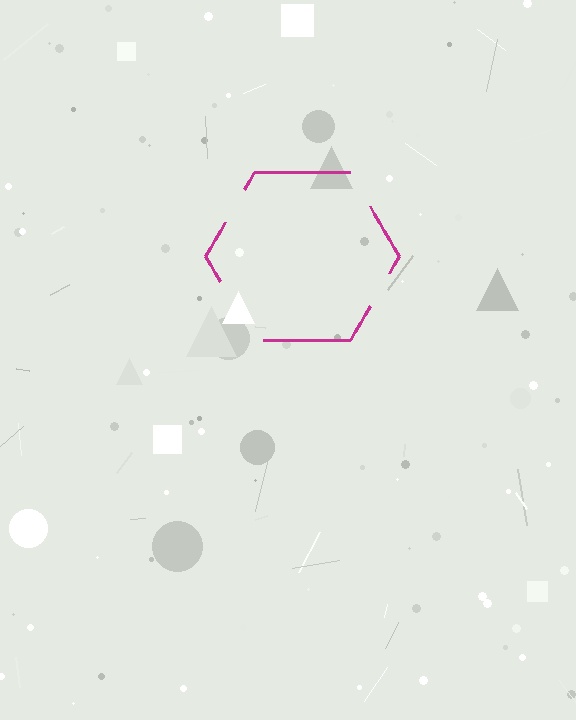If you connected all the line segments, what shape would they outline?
They would outline a hexagon.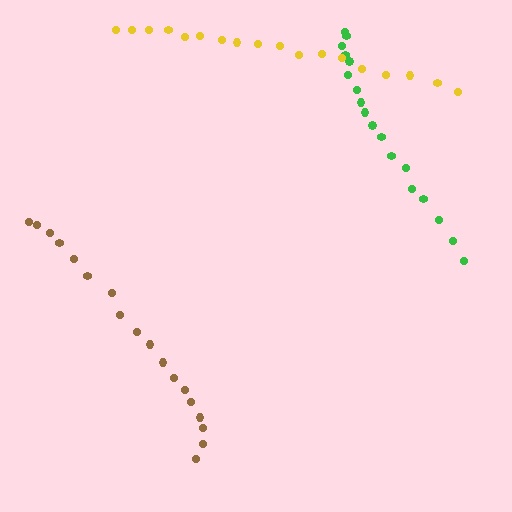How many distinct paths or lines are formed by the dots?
There are 3 distinct paths.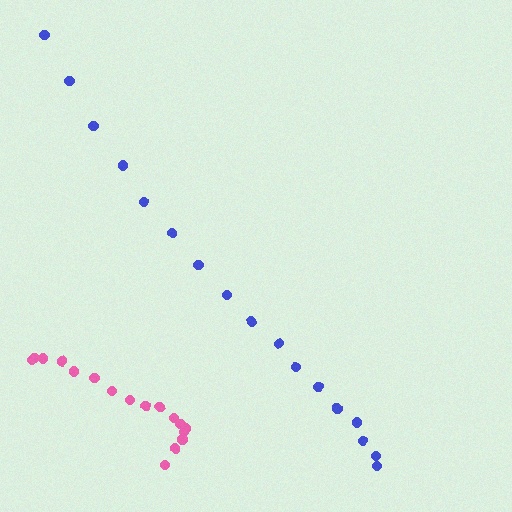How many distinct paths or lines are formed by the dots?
There are 2 distinct paths.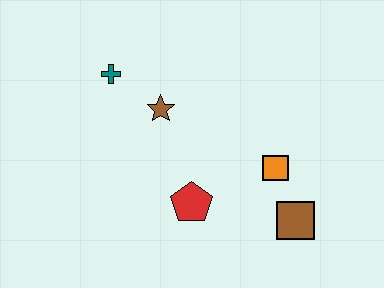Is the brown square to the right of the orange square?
Yes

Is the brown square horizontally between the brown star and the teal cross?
No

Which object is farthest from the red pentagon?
The teal cross is farthest from the red pentagon.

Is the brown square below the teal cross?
Yes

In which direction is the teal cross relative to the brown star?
The teal cross is to the left of the brown star.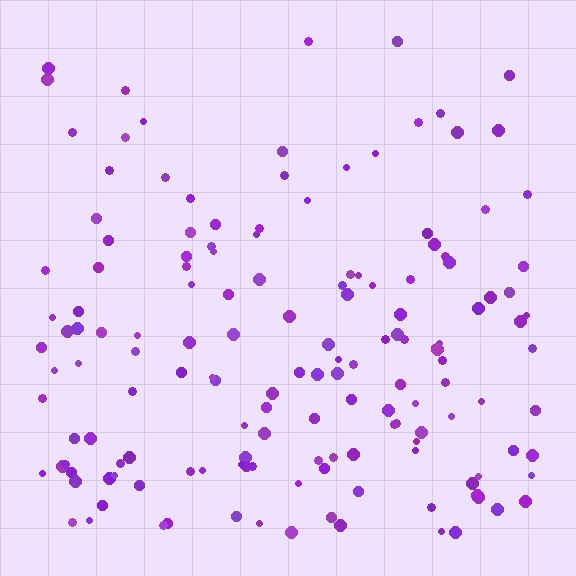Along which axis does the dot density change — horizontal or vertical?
Vertical.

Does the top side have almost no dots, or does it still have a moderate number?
Still a moderate number, just noticeably fewer than the bottom.